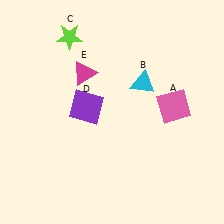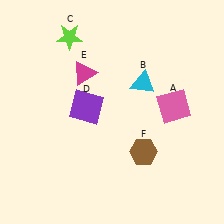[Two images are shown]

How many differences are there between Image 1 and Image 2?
There is 1 difference between the two images.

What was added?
A brown hexagon (F) was added in Image 2.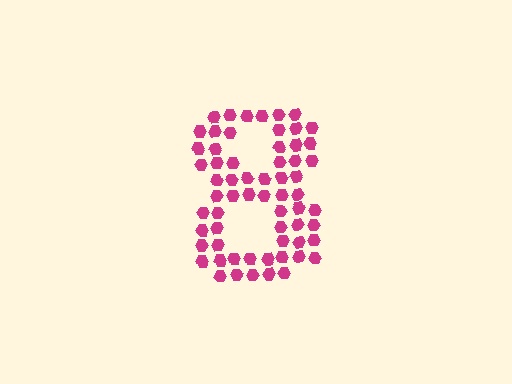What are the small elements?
The small elements are hexagons.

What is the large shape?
The large shape is the digit 8.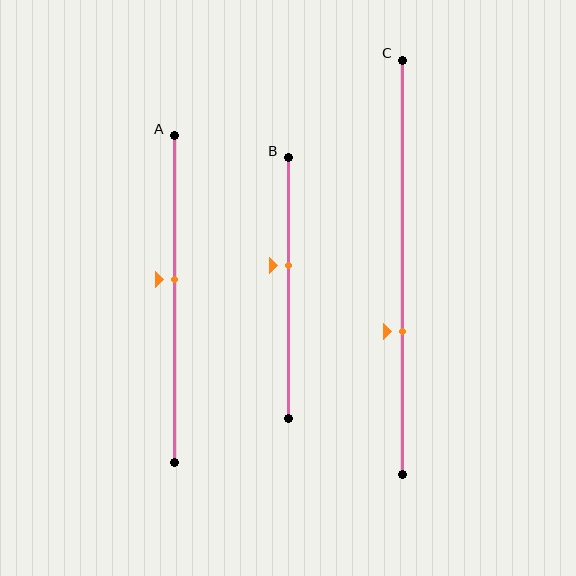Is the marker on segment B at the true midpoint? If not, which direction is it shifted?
No, the marker on segment B is shifted upward by about 9% of the segment length.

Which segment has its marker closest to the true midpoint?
Segment A has its marker closest to the true midpoint.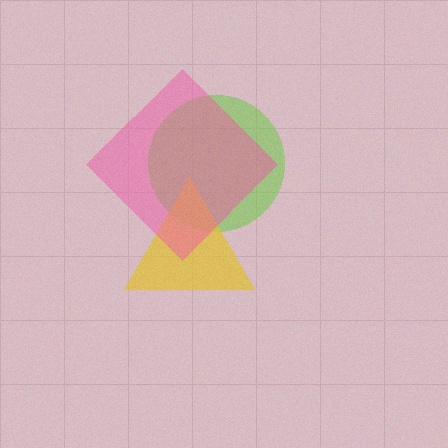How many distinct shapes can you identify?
There are 3 distinct shapes: a lime circle, a yellow triangle, a pink diamond.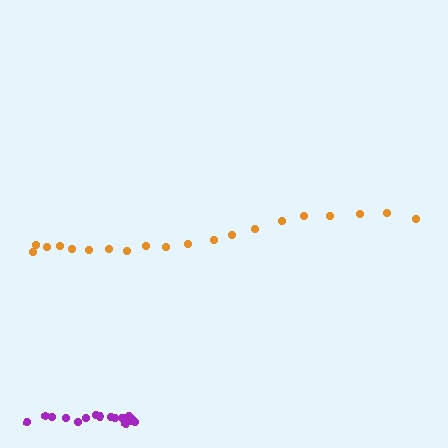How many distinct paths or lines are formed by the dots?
There are 2 distinct paths.